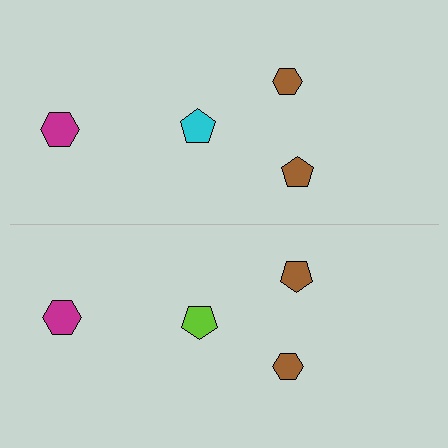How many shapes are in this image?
There are 8 shapes in this image.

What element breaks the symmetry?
The lime pentagon on the bottom side breaks the symmetry — its mirror counterpart is cyan.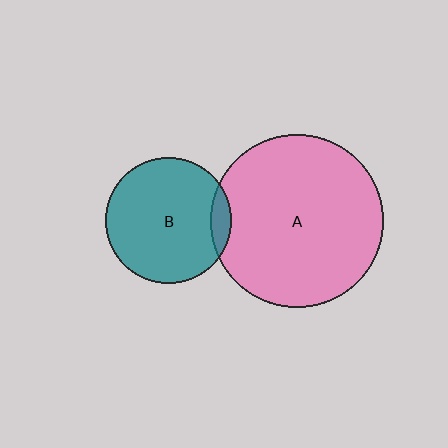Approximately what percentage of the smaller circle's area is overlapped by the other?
Approximately 10%.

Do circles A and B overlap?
Yes.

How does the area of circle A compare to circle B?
Approximately 1.9 times.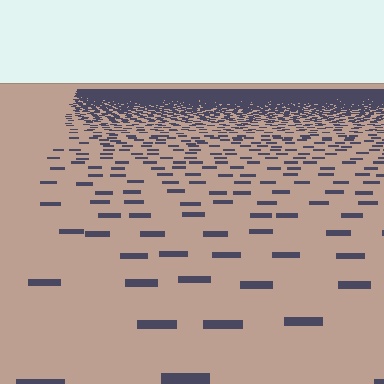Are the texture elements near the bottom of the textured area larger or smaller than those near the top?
Larger. Near the bottom, elements are closer to the viewer and appear at a bigger on-screen size.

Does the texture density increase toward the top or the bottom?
Density increases toward the top.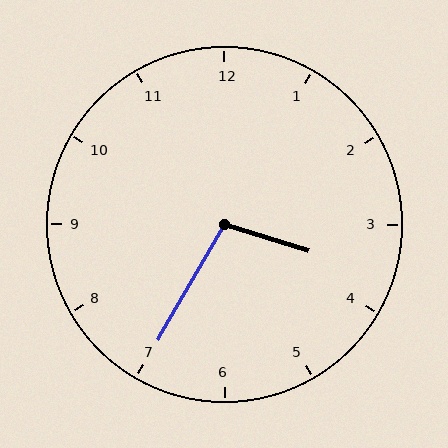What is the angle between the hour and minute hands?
Approximately 102 degrees.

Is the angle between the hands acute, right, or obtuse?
It is obtuse.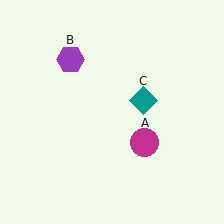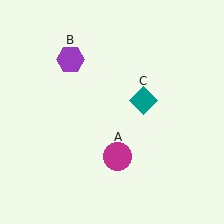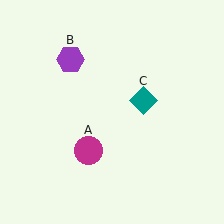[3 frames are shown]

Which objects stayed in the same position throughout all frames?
Purple hexagon (object B) and teal diamond (object C) remained stationary.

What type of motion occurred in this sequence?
The magenta circle (object A) rotated clockwise around the center of the scene.